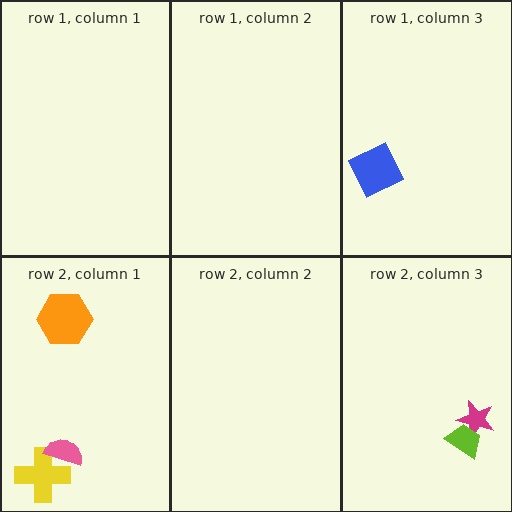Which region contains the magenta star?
The row 2, column 3 region.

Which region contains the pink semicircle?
The row 2, column 1 region.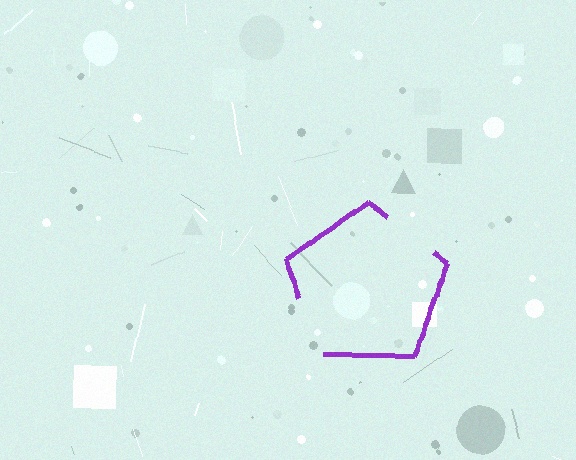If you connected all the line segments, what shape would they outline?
They would outline a pentagon.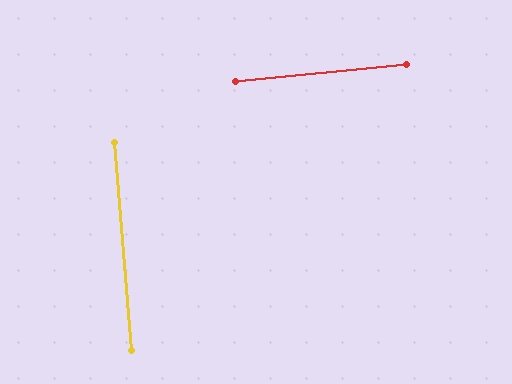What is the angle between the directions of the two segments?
Approximately 89 degrees.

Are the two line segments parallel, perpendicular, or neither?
Perpendicular — they meet at approximately 89°.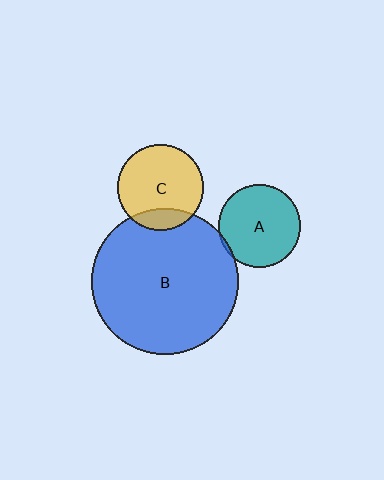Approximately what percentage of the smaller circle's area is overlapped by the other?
Approximately 15%.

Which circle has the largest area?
Circle B (blue).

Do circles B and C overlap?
Yes.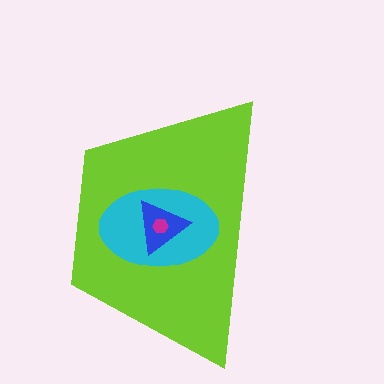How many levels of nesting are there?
4.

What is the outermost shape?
The lime trapezoid.